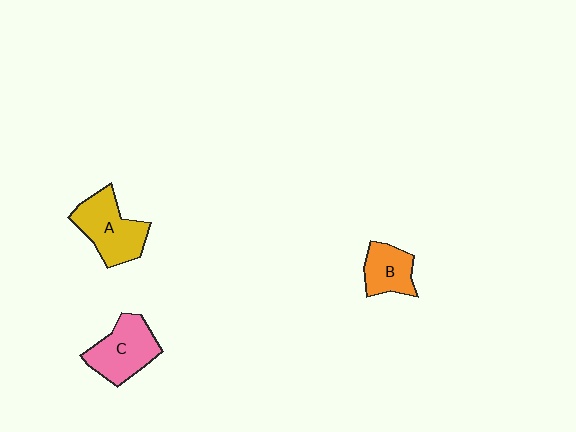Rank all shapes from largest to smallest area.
From largest to smallest: A (yellow), C (pink), B (orange).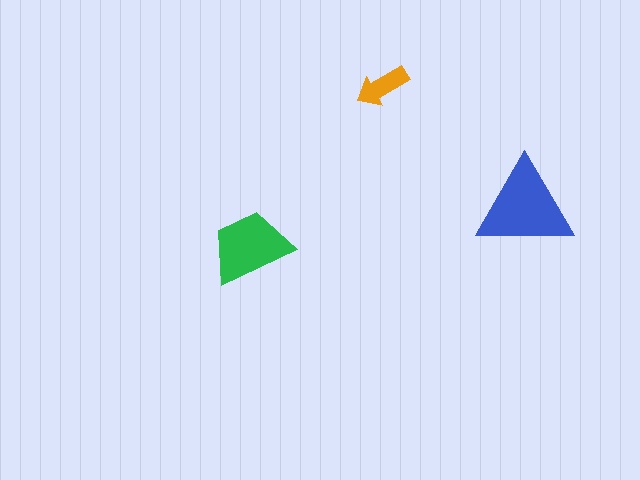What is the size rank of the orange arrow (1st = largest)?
3rd.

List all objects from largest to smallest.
The blue triangle, the green trapezoid, the orange arrow.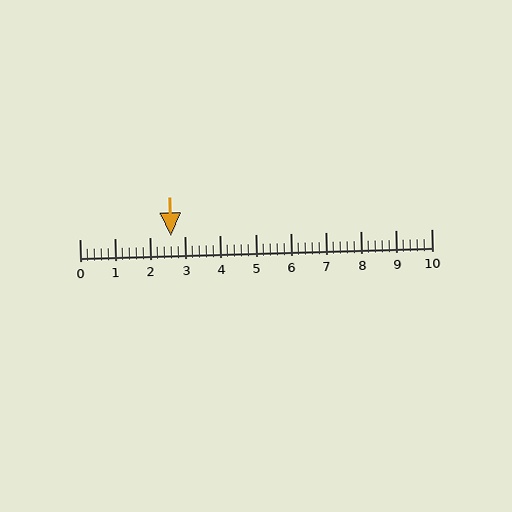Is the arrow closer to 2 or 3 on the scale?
The arrow is closer to 3.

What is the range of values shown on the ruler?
The ruler shows values from 0 to 10.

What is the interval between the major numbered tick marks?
The major tick marks are spaced 1 units apart.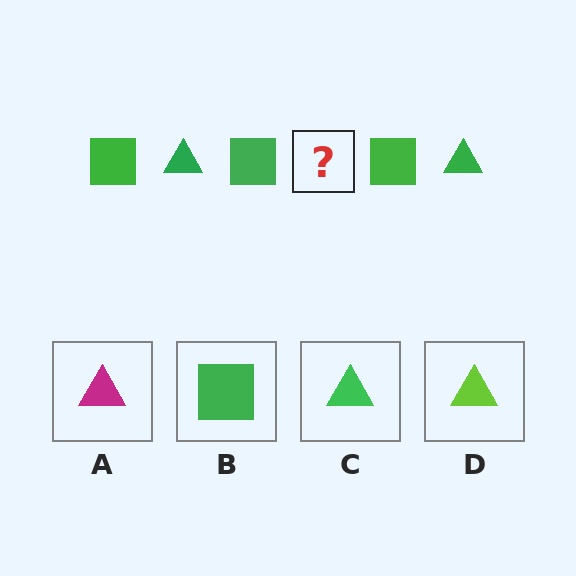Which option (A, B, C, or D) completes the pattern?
C.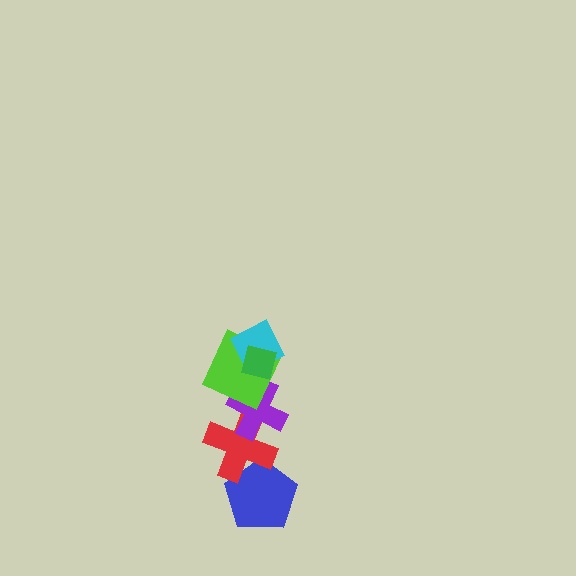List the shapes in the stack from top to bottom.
From top to bottom: the green square, the cyan diamond, the lime square, the purple cross, the red cross, the blue pentagon.